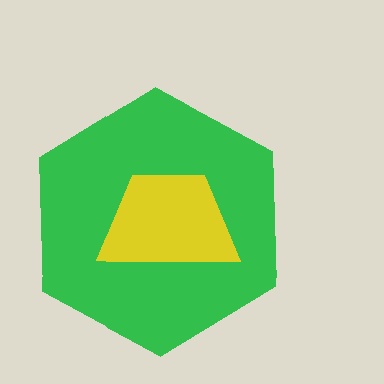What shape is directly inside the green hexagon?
The yellow trapezoid.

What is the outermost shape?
The green hexagon.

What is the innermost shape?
The yellow trapezoid.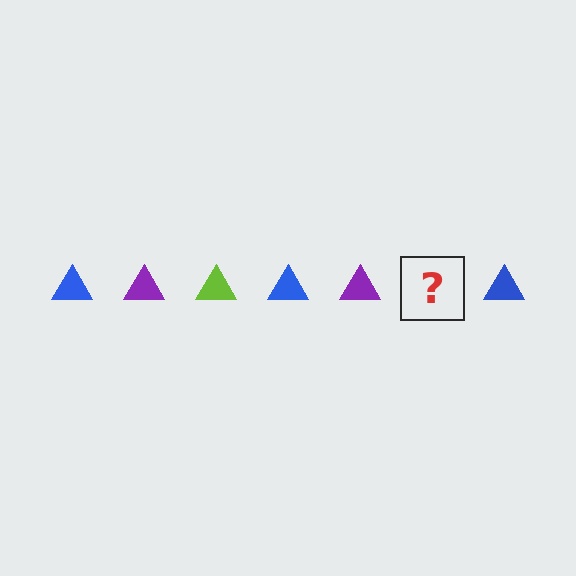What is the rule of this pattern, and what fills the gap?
The rule is that the pattern cycles through blue, purple, lime triangles. The gap should be filled with a lime triangle.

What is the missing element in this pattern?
The missing element is a lime triangle.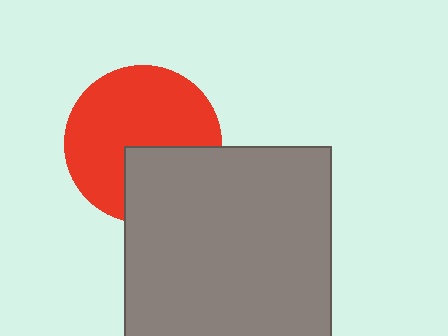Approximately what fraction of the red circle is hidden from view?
Roughly 32% of the red circle is hidden behind the gray square.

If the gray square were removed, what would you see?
You would see the complete red circle.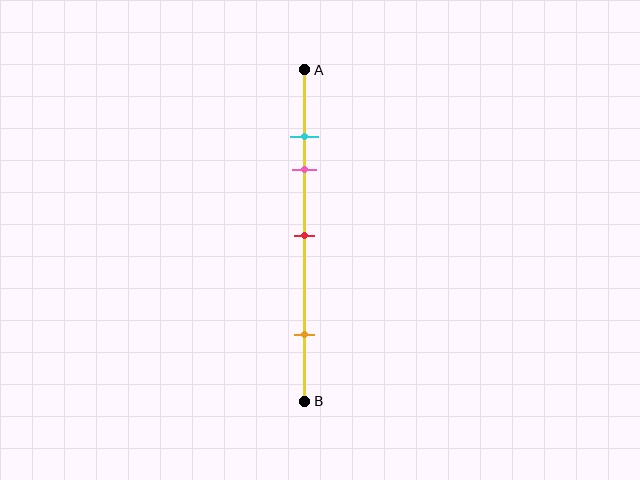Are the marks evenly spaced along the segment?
No, the marks are not evenly spaced.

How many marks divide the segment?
There are 4 marks dividing the segment.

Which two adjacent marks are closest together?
The cyan and pink marks are the closest adjacent pair.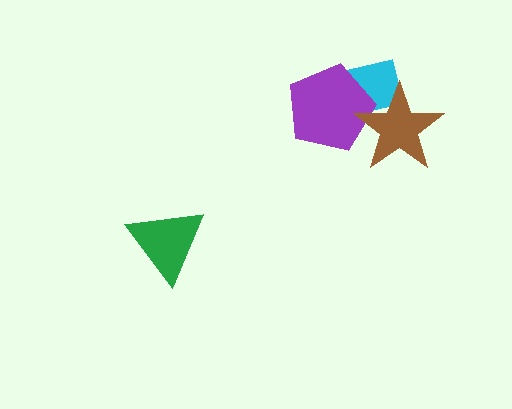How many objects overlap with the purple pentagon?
2 objects overlap with the purple pentagon.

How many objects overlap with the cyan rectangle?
2 objects overlap with the cyan rectangle.